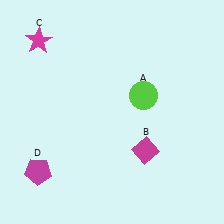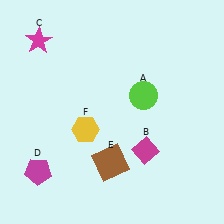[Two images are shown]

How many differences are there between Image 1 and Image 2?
There are 2 differences between the two images.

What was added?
A brown square (E), a yellow hexagon (F) were added in Image 2.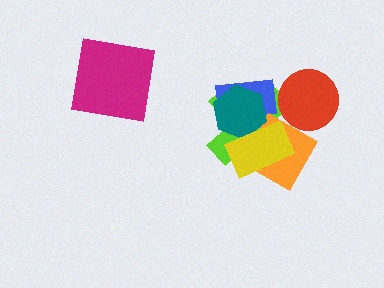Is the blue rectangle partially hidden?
Yes, it is partially covered by another shape.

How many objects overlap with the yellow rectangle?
4 objects overlap with the yellow rectangle.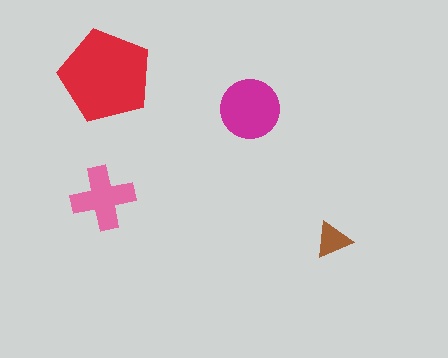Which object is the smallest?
The brown triangle.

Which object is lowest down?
The brown triangle is bottommost.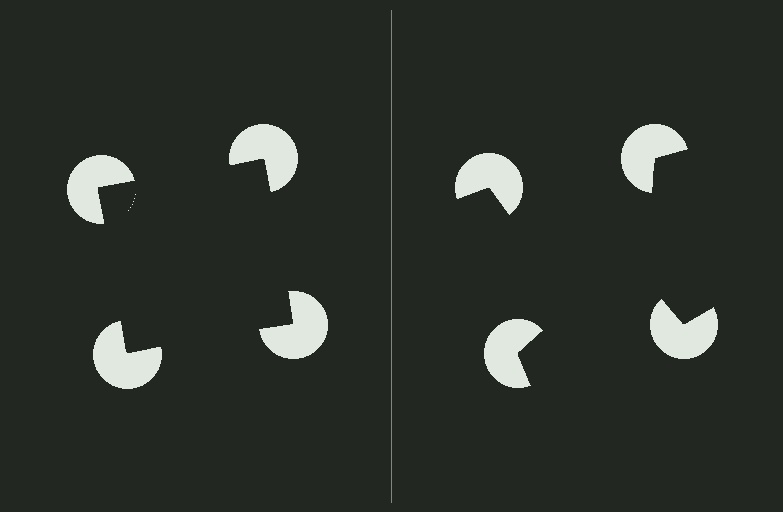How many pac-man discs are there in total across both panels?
8 — 4 on each side.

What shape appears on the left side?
An illusory square.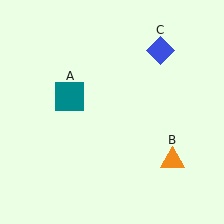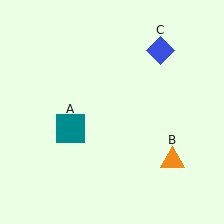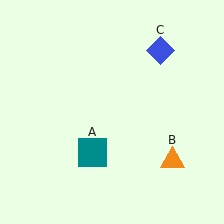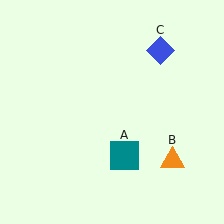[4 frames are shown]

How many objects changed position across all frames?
1 object changed position: teal square (object A).